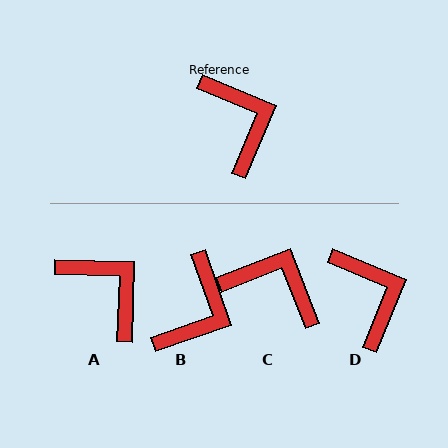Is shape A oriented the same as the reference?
No, it is off by about 21 degrees.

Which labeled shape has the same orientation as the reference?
D.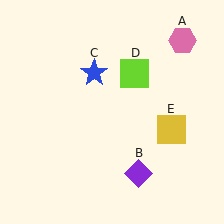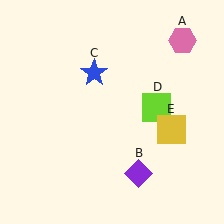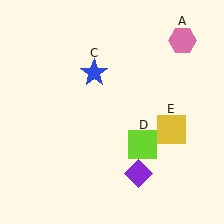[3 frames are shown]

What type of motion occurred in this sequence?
The lime square (object D) rotated clockwise around the center of the scene.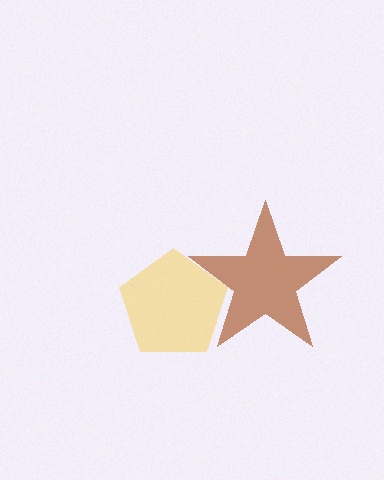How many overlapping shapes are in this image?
There are 2 overlapping shapes in the image.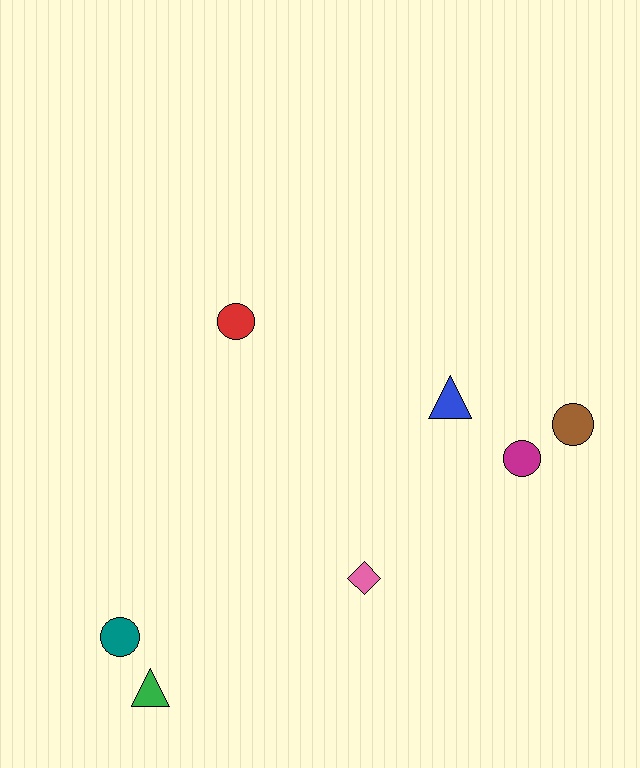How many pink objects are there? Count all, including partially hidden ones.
There is 1 pink object.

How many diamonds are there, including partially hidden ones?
There is 1 diamond.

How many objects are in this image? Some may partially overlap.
There are 7 objects.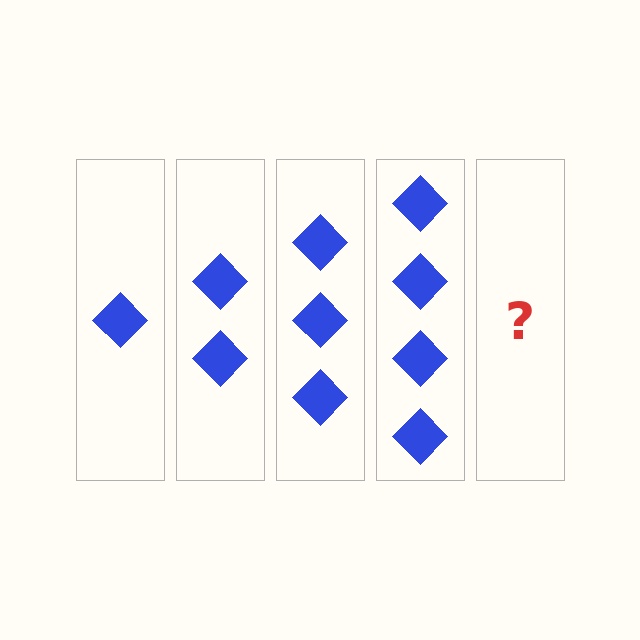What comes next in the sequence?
The next element should be 5 diamonds.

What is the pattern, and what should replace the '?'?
The pattern is that each step adds one more diamond. The '?' should be 5 diamonds.